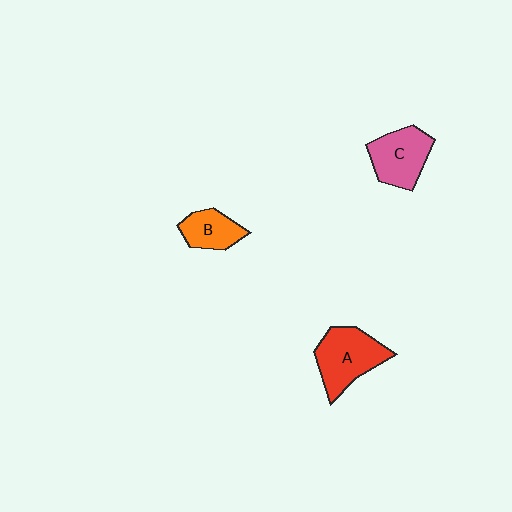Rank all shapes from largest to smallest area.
From largest to smallest: A (red), C (pink), B (orange).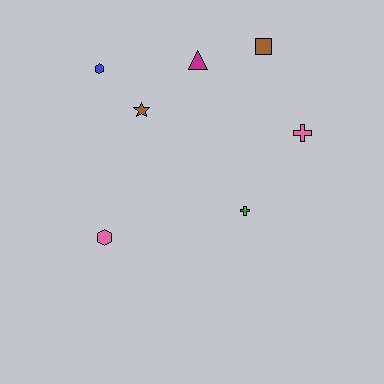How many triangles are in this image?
There is 1 triangle.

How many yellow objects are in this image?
There are no yellow objects.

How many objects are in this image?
There are 7 objects.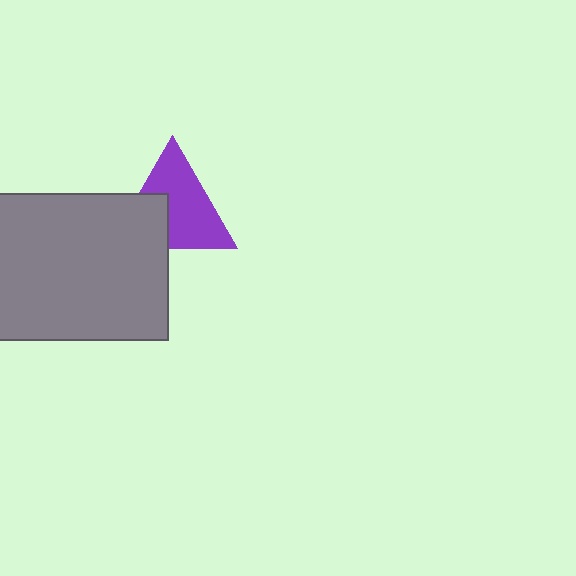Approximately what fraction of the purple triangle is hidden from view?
Roughly 35% of the purple triangle is hidden behind the gray rectangle.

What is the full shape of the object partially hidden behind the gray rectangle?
The partially hidden object is a purple triangle.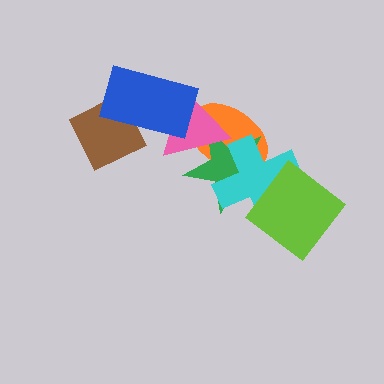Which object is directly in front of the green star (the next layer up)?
The cyan cross is directly in front of the green star.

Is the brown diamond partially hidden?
Yes, it is partially covered by another shape.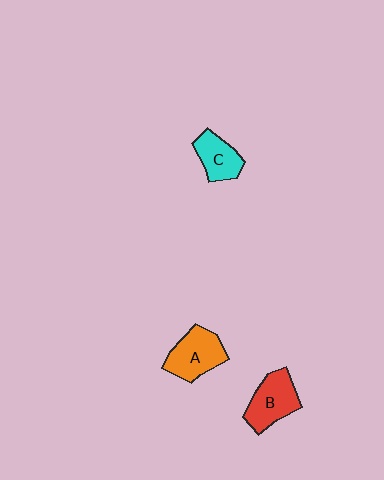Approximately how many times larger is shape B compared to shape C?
Approximately 1.3 times.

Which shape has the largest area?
Shape A (orange).